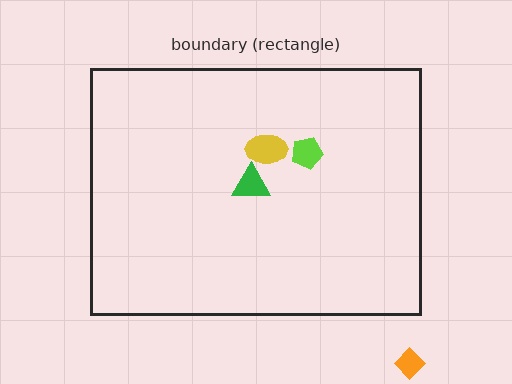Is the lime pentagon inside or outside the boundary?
Inside.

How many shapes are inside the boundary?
3 inside, 1 outside.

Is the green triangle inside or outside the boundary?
Inside.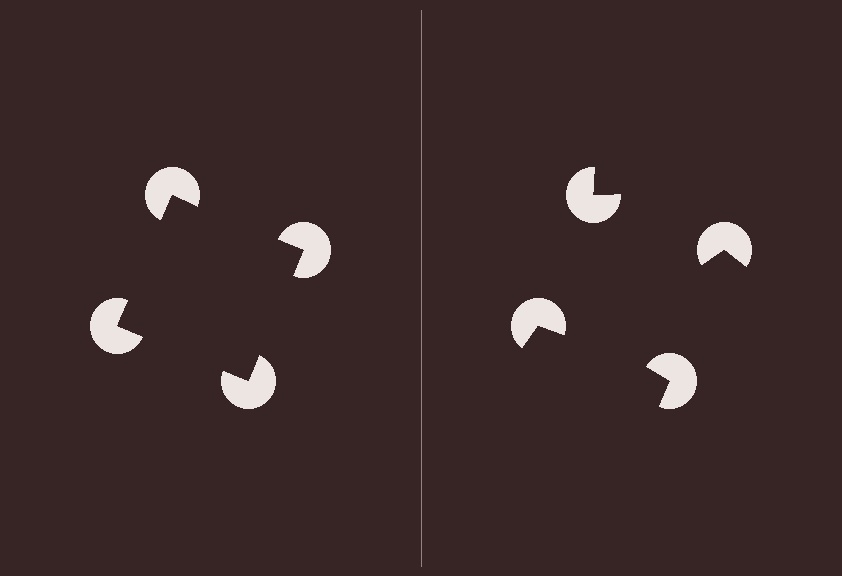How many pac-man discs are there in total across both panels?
8 — 4 on each side.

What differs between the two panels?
The pac-man discs are positioned identically on both sides; only the wedge orientations differ. On the left they align to a square; on the right they are misaligned.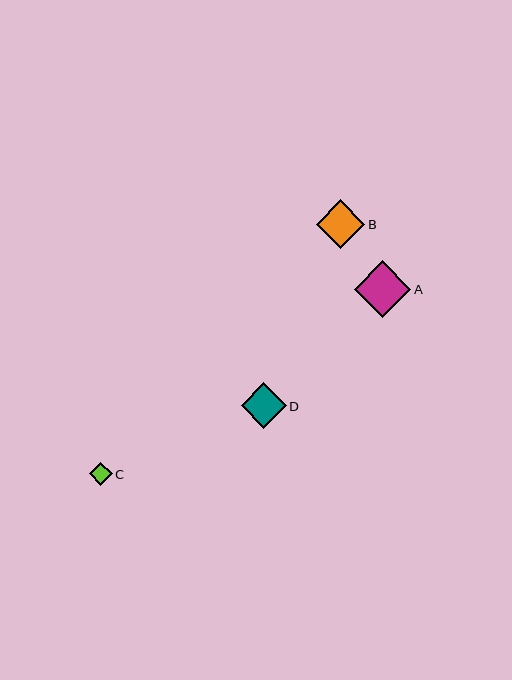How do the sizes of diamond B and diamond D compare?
Diamond B and diamond D are approximately the same size.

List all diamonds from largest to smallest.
From largest to smallest: A, B, D, C.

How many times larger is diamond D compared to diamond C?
Diamond D is approximately 2.0 times the size of diamond C.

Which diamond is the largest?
Diamond A is the largest with a size of approximately 56 pixels.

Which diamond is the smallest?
Diamond C is the smallest with a size of approximately 22 pixels.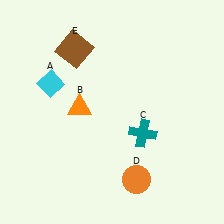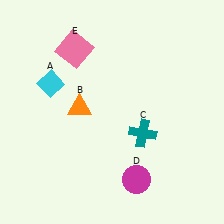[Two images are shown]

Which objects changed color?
D changed from orange to magenta. E changed from brown to pink.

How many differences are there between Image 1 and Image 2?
There are 2 differences between the two images.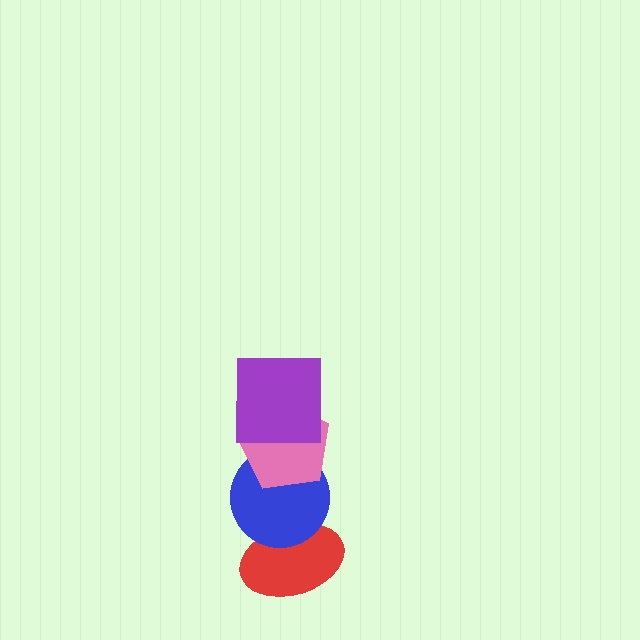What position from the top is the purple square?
The purple square is 1st from the top.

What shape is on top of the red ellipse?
The blue circle is on top of the red ellipse.